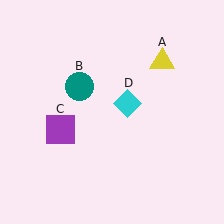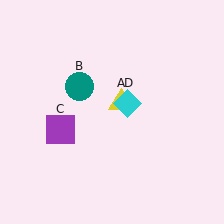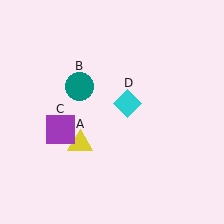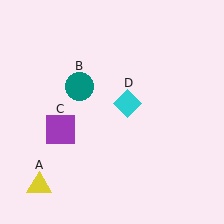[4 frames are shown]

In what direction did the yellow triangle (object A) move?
The yellow triangle (object A) moved down and to the left.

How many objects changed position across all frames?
1 object changed position: yellow triangle (object A).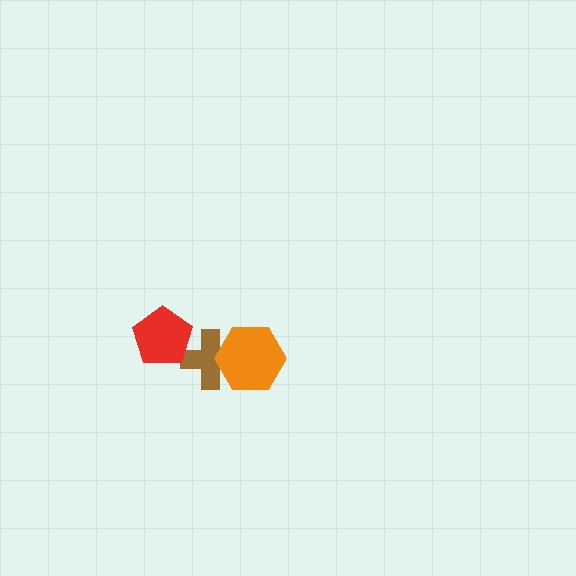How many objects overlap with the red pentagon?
1 object overlaps with the red pentagon.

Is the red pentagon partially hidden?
No, no other shape covers it.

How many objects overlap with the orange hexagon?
1 object overlaps with the orange hexagon.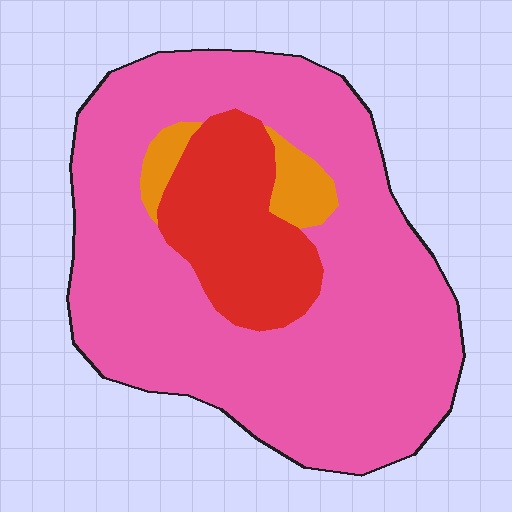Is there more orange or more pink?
Pink.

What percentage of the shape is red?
Red takes up about one sixth (1/6) of the shape.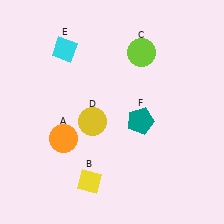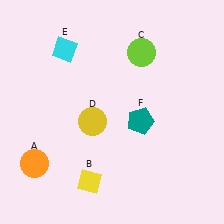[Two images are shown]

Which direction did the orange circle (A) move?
The orange circle (A) moved left.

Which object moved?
The orange circle (A) moved left.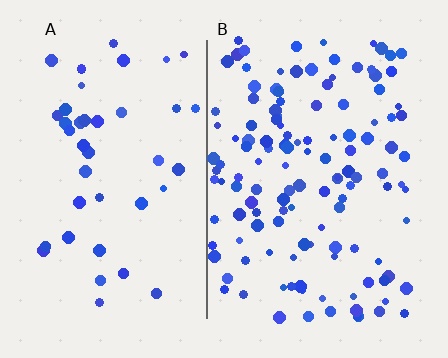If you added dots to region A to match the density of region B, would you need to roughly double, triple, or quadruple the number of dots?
Approximately triple.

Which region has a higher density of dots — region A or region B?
B (the right).